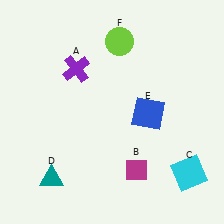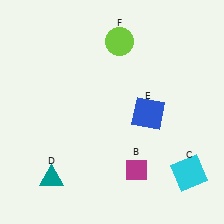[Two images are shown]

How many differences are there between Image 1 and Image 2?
There is 1 difference between the two images.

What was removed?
The purple cross (A) was removed in Image 2.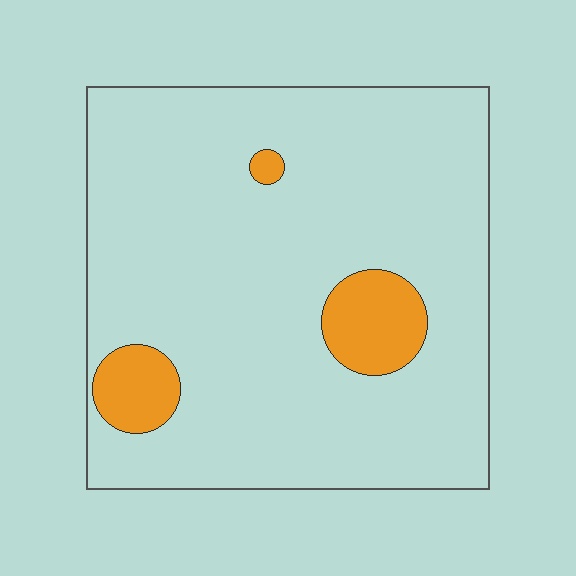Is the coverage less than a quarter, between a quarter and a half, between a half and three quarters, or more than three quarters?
Less than a quarter.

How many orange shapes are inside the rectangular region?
3.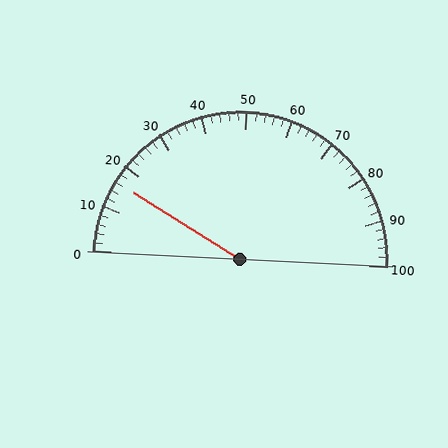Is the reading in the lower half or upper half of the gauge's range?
The reading is in the lower half of the range (0 to 100).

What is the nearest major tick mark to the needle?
The nearest major tick mark is 20.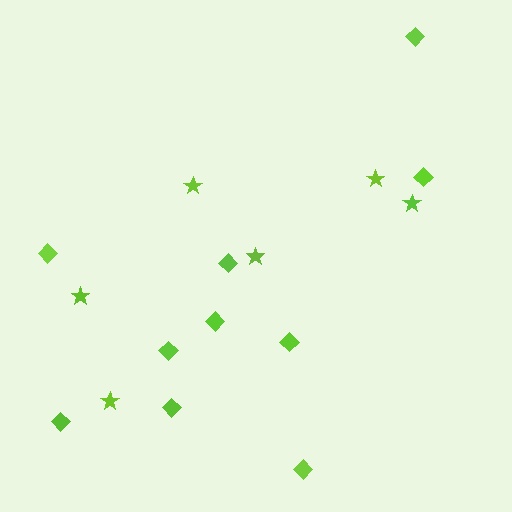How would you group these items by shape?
There are 2 groups: one group of stars (6) and one group of diamonds (10).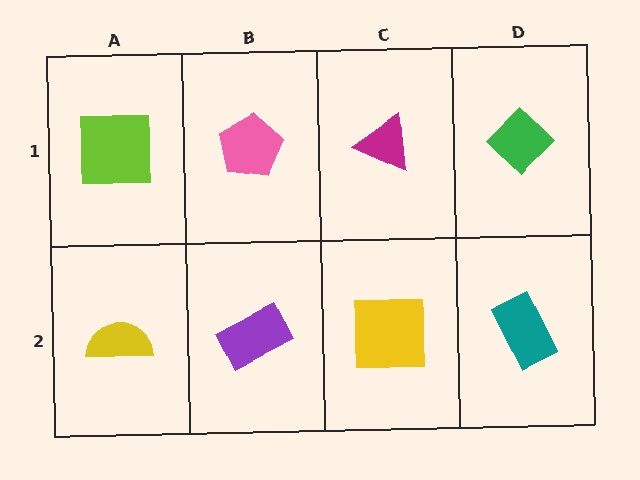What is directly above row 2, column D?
A green diamond.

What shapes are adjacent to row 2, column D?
A green diamond (row 1, column D), a yellow square (row 2, column C).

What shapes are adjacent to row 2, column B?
A pink pentagon (row 1, column B), a yellow semicircle (row 2, column A), a yellow square (row 2, column C).